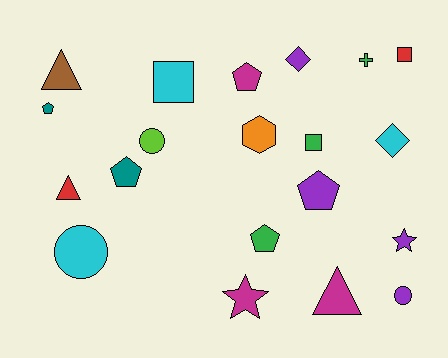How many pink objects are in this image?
There are no pink objects.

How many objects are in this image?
There are 20 objects.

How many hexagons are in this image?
There is 1 hexagon.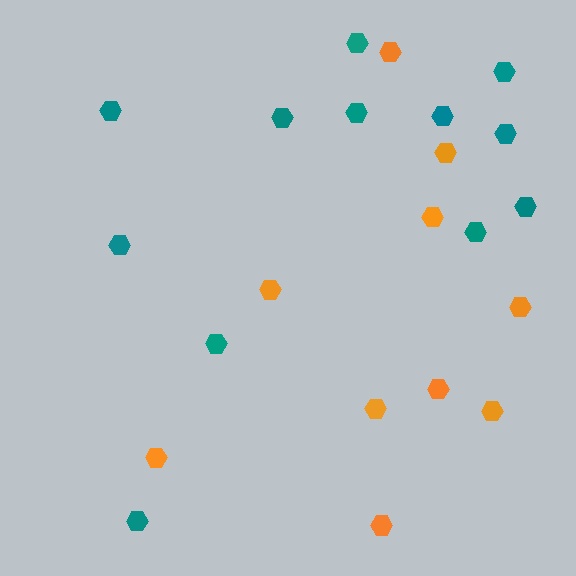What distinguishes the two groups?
There are 2 groups: one group of teal hexagons (12) and one group of orange hexagons (10).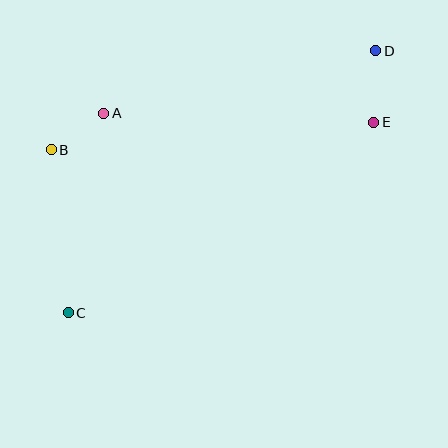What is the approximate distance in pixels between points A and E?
The distance between A and E is approximately 270 pixels.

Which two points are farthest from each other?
Points C and D are farthest from each other.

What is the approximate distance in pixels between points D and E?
The distance between D and E is approximately 71 pixels.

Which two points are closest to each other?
Points A and B are closest to each other.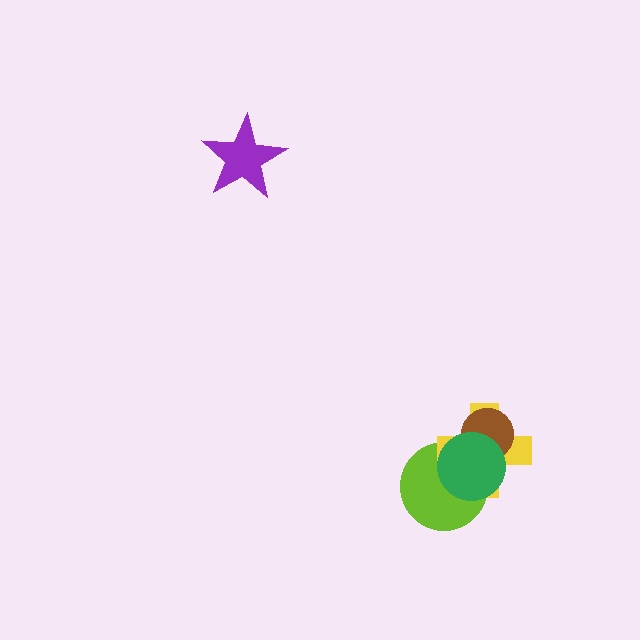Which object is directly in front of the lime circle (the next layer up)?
The yellow cross is directly in front of the lime circle.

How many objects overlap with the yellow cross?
3 objects overlap with the yellow cross.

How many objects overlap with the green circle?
3 objects overlap with the green circle.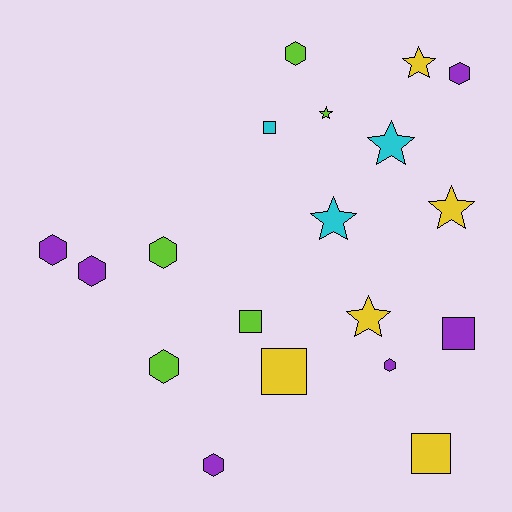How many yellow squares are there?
There are 2 yellow squares.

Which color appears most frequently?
Purple, with 6 objects.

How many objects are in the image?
There are 19 objects.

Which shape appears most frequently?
Hexagon, with 8 objects.